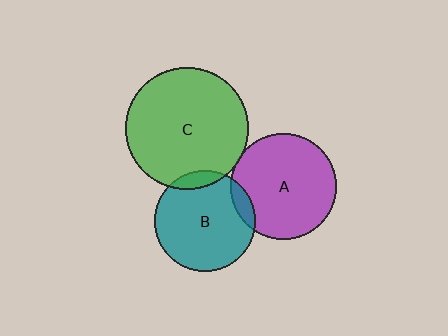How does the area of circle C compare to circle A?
Approximately 1.3 times.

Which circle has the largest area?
Circle C (green).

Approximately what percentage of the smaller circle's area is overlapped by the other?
Approximately 10%.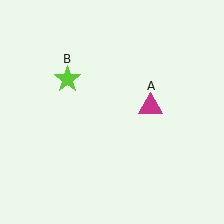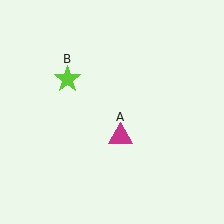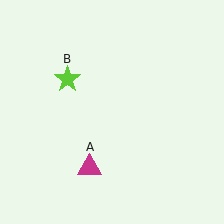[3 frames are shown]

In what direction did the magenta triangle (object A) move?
The magenta triangle (object A) moved down and to the left.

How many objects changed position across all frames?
1 object changed position: magenta triangle (object A).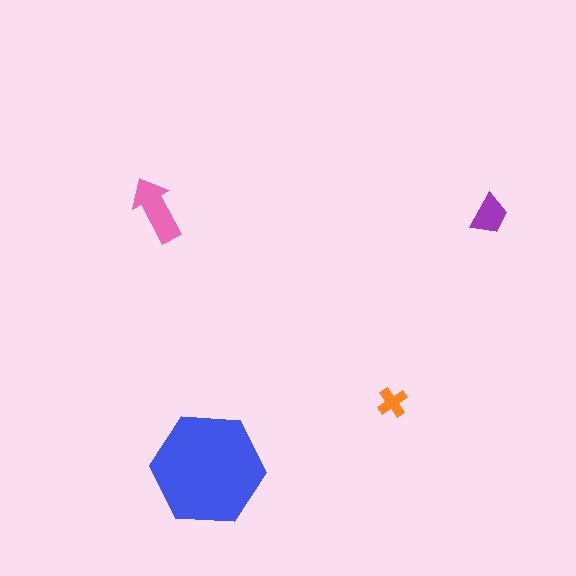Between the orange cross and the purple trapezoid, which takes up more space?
The purple trapezoid.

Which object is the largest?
The blue hexagon.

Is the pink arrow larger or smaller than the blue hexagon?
Smaller.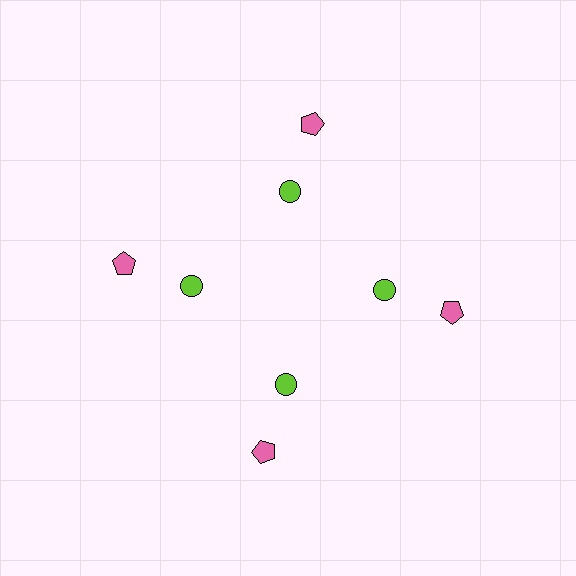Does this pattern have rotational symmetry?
Yes, this pattern has 4-fold rotational symmetry. It looks the same after rotating 90 degrees around the center.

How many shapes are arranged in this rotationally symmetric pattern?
There are 8 shapes, arranged in 4 groups of 2.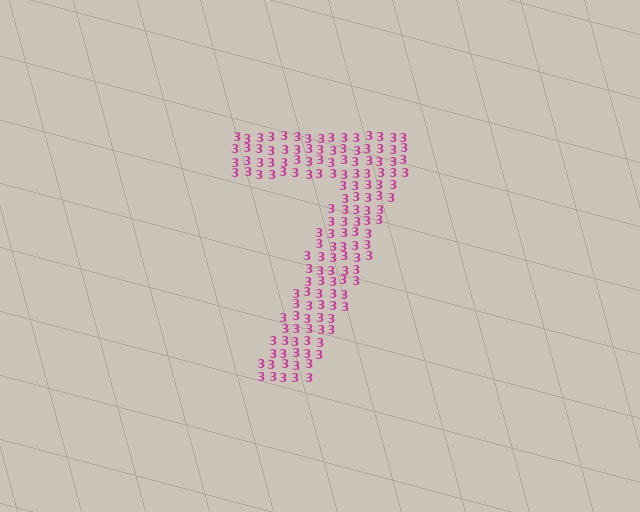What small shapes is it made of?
It is made of small digit 3's.